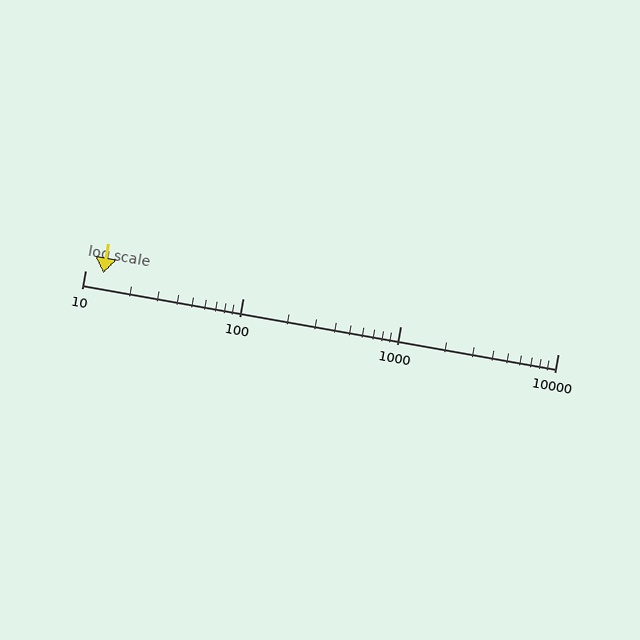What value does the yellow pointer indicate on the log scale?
The pointer indicates approximately 13.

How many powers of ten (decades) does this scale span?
The scale spans 3 decades, from 10 to 10000.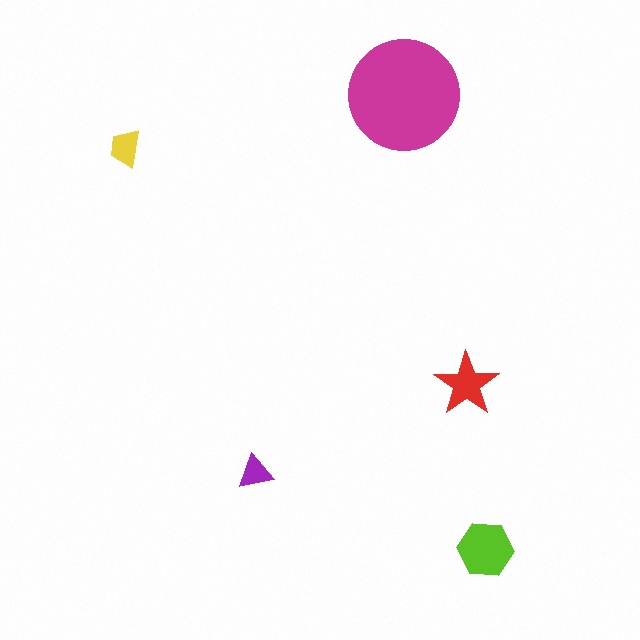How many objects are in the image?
There are 5 objects in the image.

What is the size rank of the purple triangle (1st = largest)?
5th.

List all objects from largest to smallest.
The magenta circle, the lime hexagon, the red star, the yellow trapezoid, the purple triangle.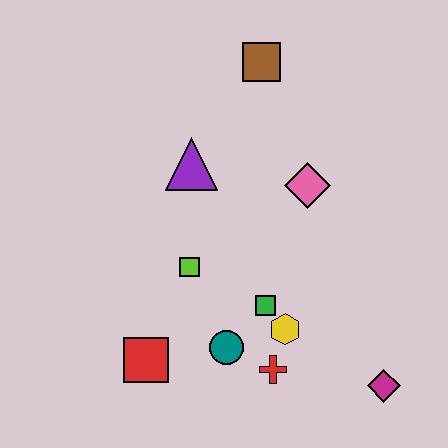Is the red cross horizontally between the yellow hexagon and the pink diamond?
No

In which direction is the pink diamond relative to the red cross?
The pink diamond is above the red cross.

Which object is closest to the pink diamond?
The purple triangle is closest to the pink diamond.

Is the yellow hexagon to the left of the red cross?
No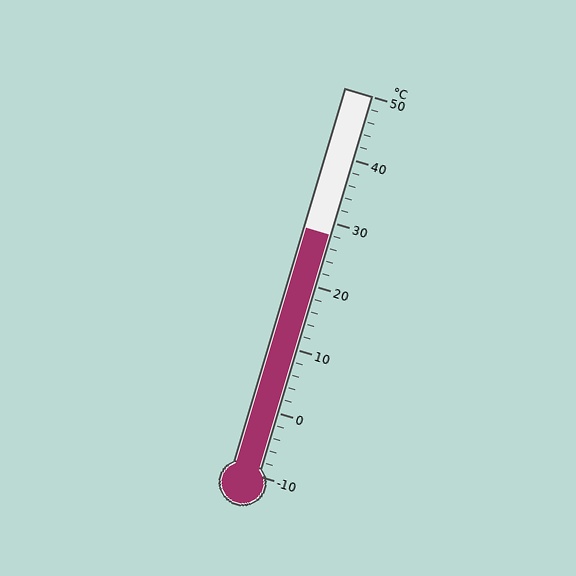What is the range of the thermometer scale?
The thermometer scale ranges from -10°C to 50°C.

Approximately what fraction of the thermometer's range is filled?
The thermometer is filled to approximately 65% of its range.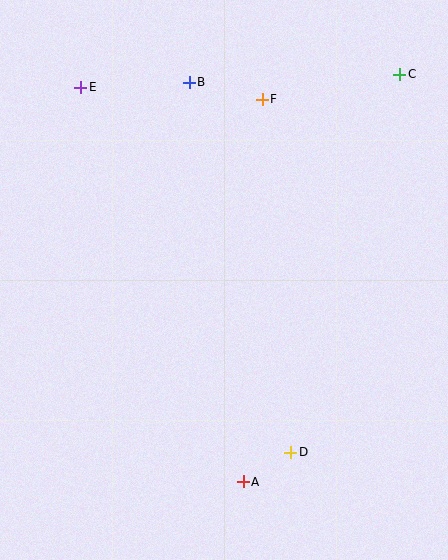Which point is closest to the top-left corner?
Point E is closest to the top-left corner.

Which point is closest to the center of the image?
Point D at (291, 452) is closest to the center.